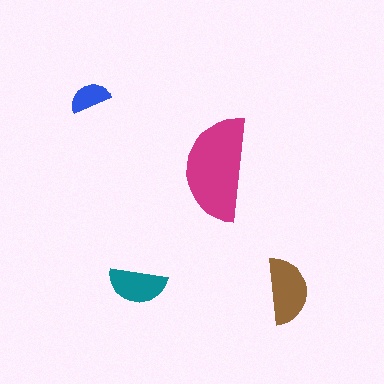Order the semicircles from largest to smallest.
the magenta one, the brown one, the teal one, the blue one.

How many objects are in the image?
There are 4 objects in the image.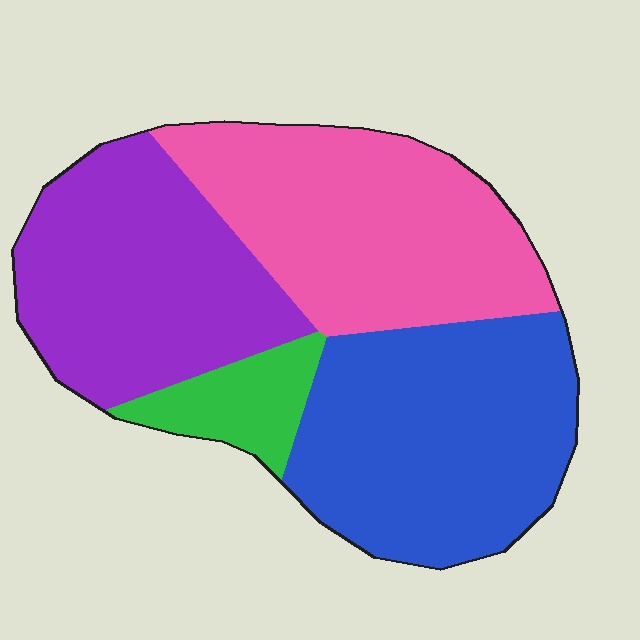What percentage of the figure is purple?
Purple takes up about one quarter (1/4) of the figure.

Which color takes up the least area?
Green, at roughly 10%.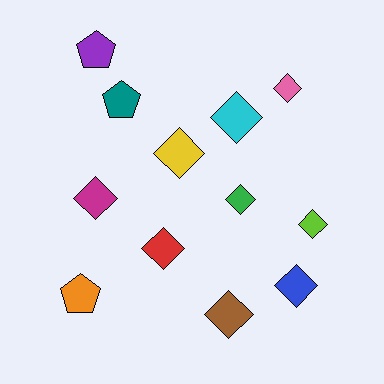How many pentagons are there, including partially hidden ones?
There are 3 pentagons.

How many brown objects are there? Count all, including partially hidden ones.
There is 1 brown object.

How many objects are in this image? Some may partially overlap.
There are 12 objects.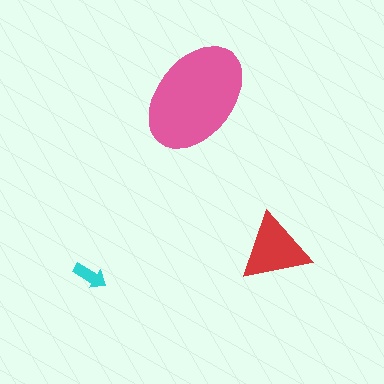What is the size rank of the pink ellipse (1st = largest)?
1st.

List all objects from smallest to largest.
The cyan arrow, the red triangle, the pink ellipse.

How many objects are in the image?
There are 3 objects in the image.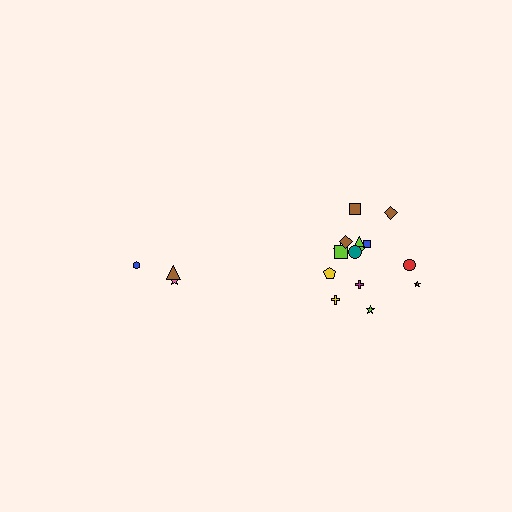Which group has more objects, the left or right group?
The right group.